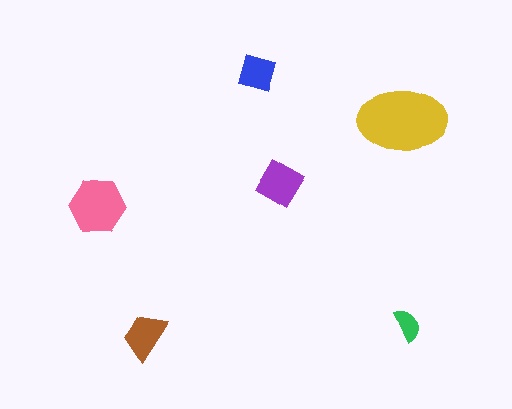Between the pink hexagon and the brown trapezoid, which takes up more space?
The pink hexagon.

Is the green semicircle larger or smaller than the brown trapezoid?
Smaller.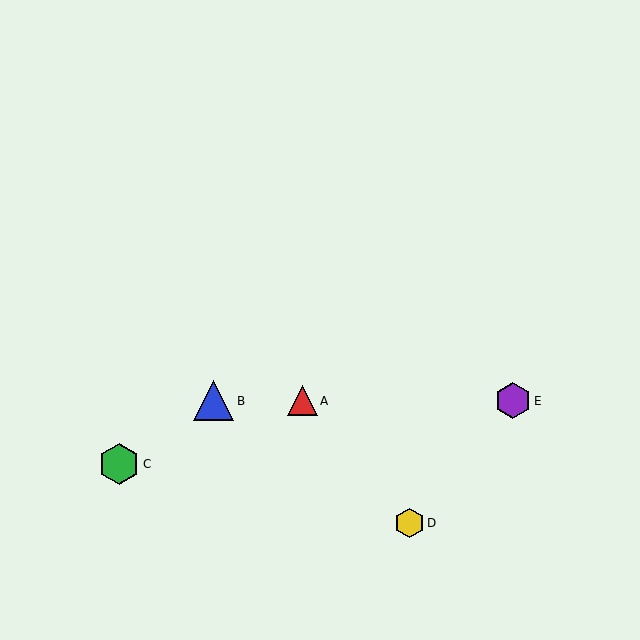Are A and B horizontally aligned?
Yes, both are at y≈401.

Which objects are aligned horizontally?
Objects A, B, E are aligned horizontally.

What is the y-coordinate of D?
Object D is at y≈523.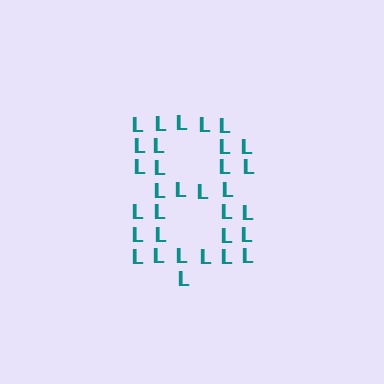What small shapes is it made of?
It is made of small letter L's.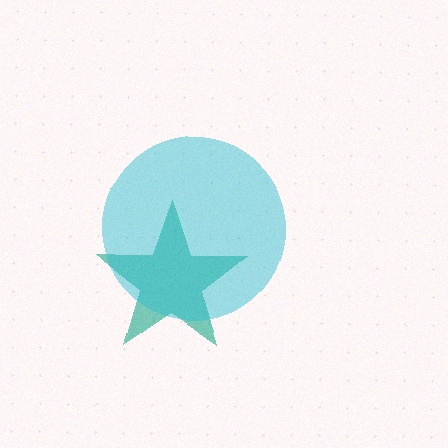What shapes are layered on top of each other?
The layered shapes are: a teal star, a cyan circle.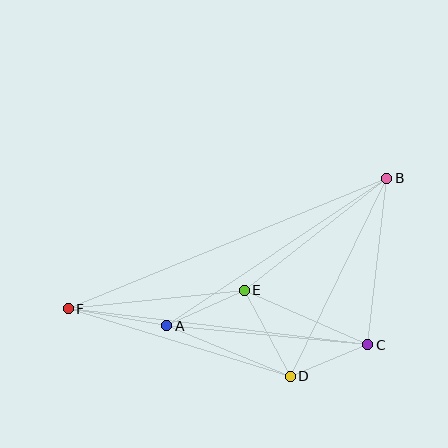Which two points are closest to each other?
Points C and D are closest to each other.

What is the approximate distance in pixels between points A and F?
The distance between A and F is approximately 100 pixels.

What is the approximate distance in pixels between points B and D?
The distance between B and D is approximately 220 pixels.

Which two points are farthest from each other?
Points B and F are farthest from each other.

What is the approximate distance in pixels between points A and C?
The distance between A and C is approximately 202 pixels.